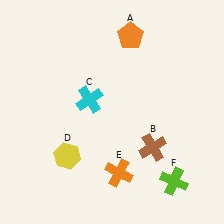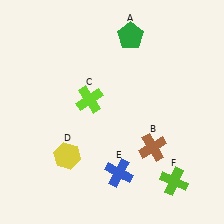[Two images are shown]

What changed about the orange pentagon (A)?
In Image 1, A is orange. In Image 2, it changed to green.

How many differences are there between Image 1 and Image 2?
There are 3 differences between the two images.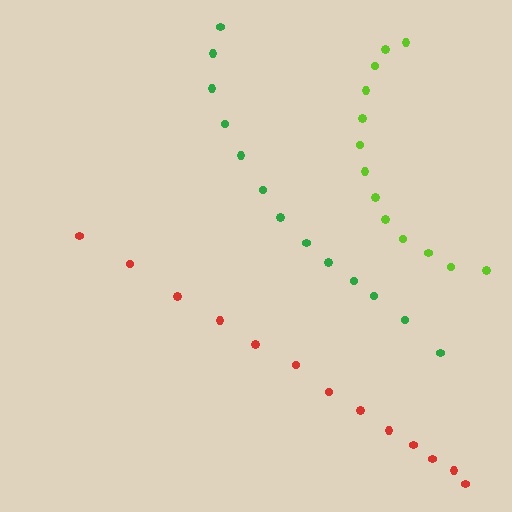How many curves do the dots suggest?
There are 3 distinct paths.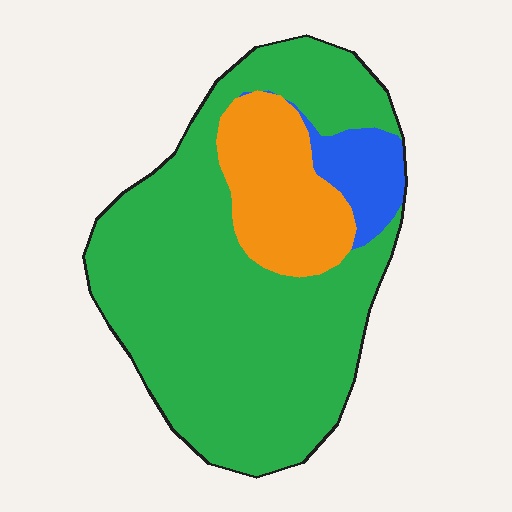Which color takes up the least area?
Blue, at roughly 10%.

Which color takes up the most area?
Green, at roughly 75%.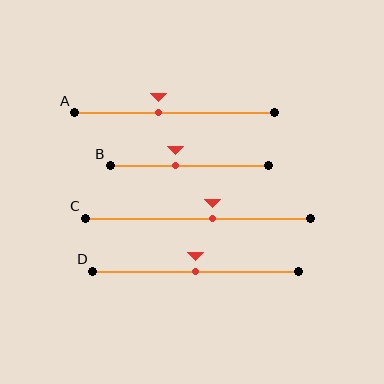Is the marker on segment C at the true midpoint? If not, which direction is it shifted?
No, the marker on segment C is shifted to the right by about 6% of the segment length.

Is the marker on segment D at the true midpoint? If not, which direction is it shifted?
Yes, the marker on segment D is at the true midpoint.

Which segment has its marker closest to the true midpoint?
Segment D has its marker closest to the true midpoint.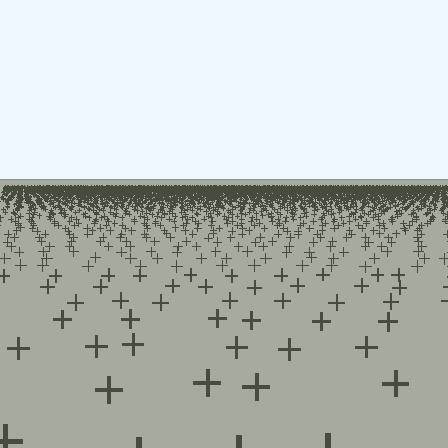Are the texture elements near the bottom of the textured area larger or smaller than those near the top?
Larger. Near the bottom, elements are closer to the viewer and appear at a bigger on-screen size.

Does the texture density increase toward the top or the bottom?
Density increases toward the top.